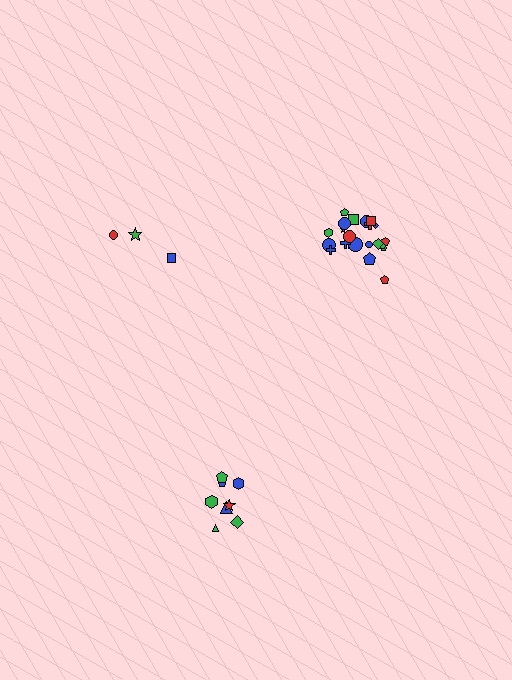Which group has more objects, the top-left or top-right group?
The top-right group.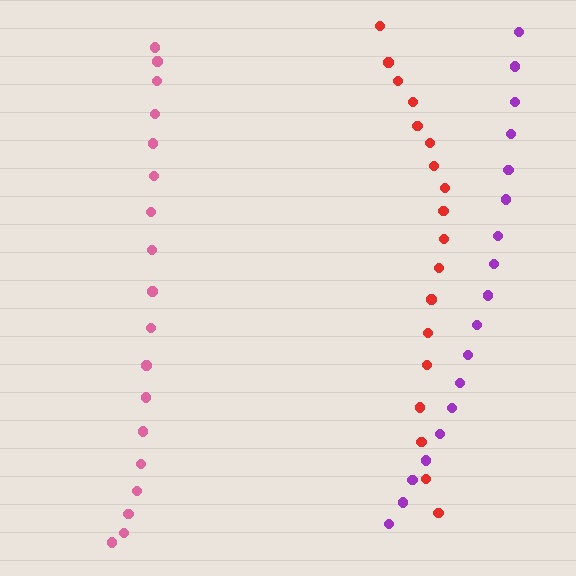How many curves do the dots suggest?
There are 3 distinct paths.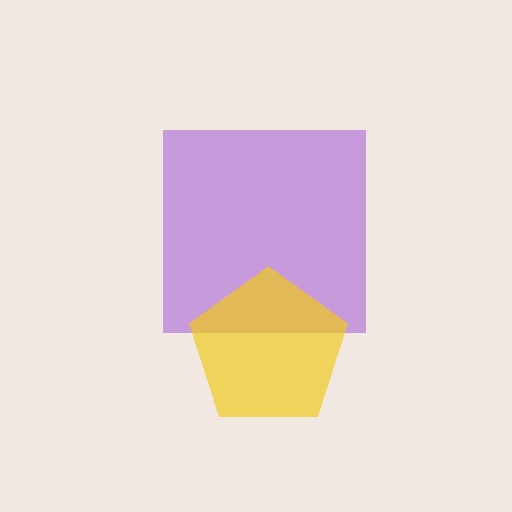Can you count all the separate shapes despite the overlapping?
Yes, there are 2 separate shapes.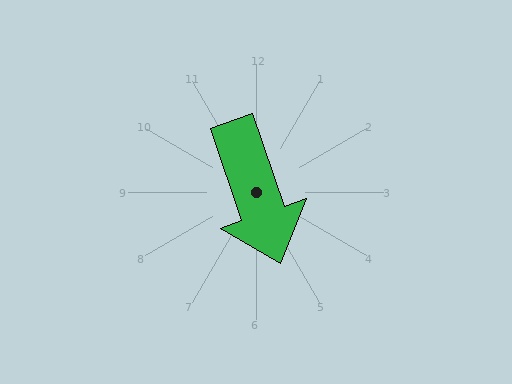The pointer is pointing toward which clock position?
Roughly 5 o'clock.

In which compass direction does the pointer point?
South.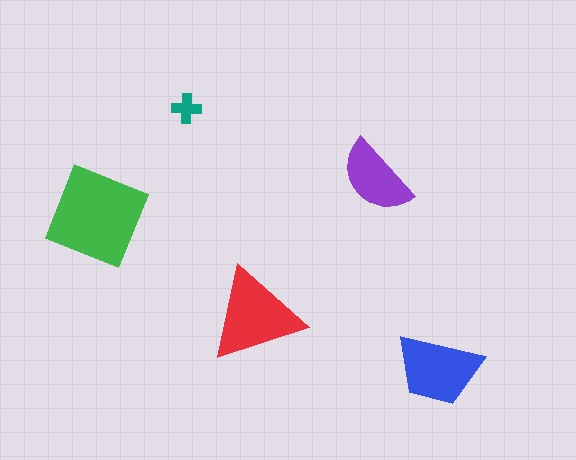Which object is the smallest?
The teal cross.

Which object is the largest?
The green diamond.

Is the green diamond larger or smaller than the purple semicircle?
Larger.